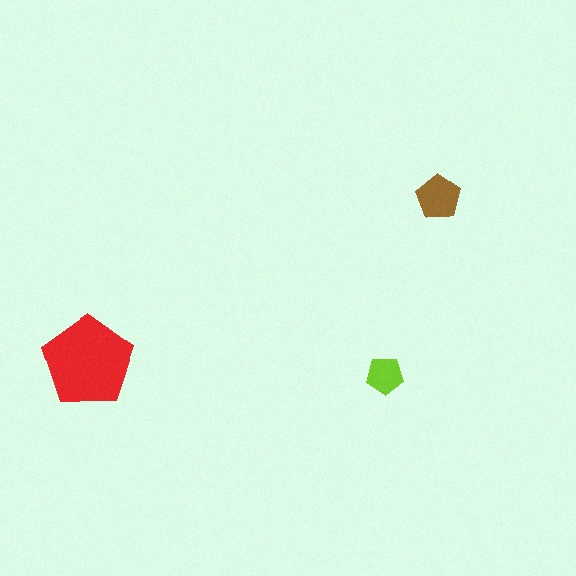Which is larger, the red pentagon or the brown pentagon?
The red one.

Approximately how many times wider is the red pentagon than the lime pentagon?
About 2.5 times wider.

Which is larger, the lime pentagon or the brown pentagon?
The brown one.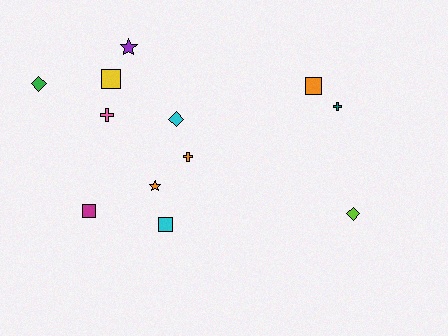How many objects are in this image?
There are 12 objects.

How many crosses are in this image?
There are 3 crosses.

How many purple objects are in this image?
There is 1 purple object.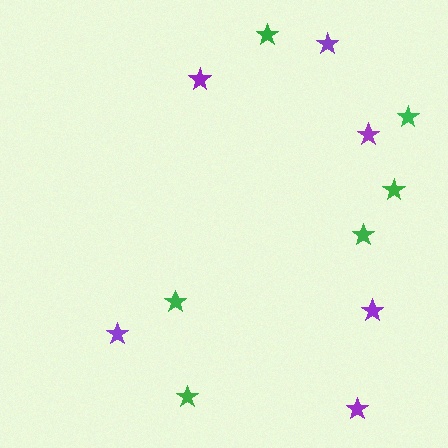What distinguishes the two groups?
There are 2 groups: one group of purple stars (6) and one group of green stars (6).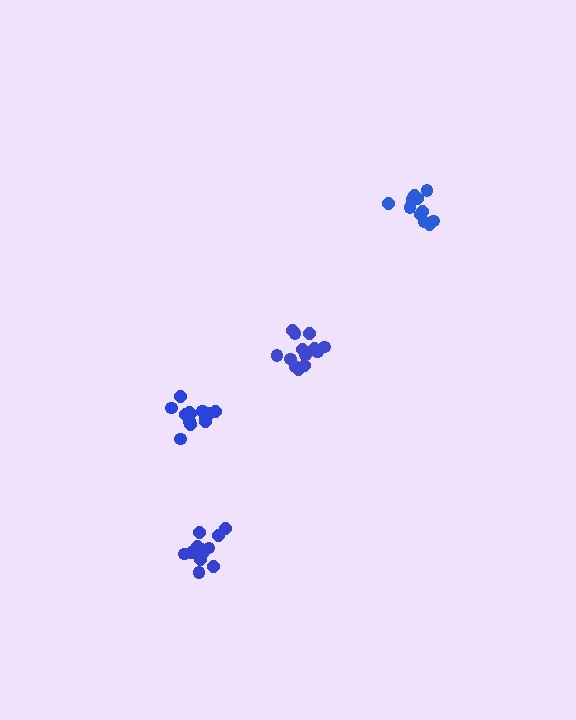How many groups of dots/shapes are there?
There are 4 groups.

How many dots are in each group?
Group 1: 13 dots, Group 2: 11 dots, Group 3: 12 dots, Group 4: 14 dots (50 total).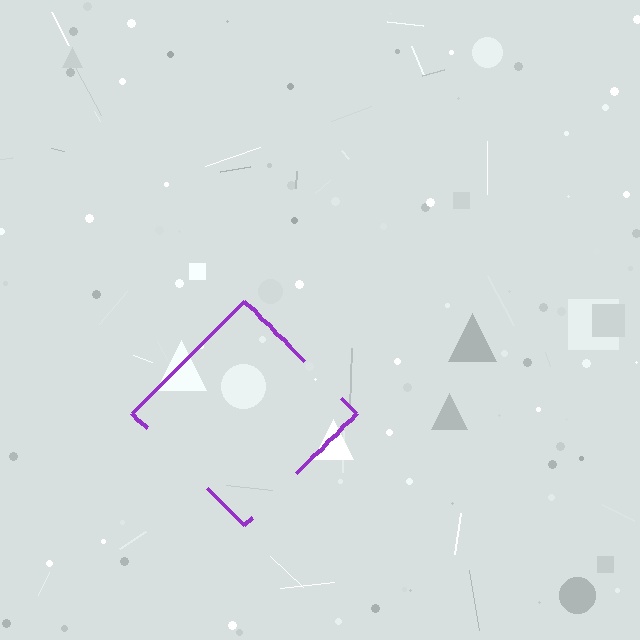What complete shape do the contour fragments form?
The contour fragments form a diamond.